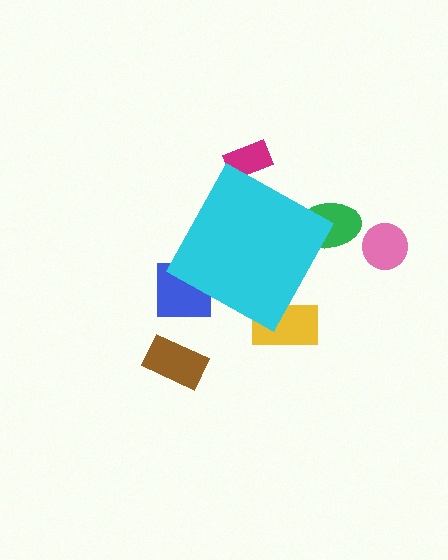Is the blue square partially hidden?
Yes, the blue square is partially hidden behind the cyan diamond.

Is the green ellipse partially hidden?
Yes, the green ellipse is partially hidden behind the cyan diamond.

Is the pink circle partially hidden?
No, the pink circle is fully visible.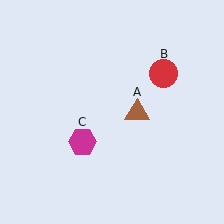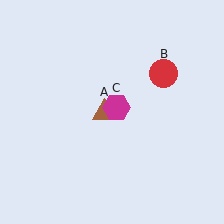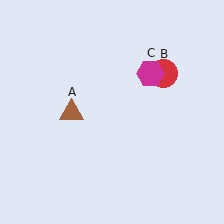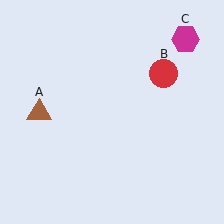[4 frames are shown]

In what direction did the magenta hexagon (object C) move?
The magenta hexagon (object C) moved up and to the right.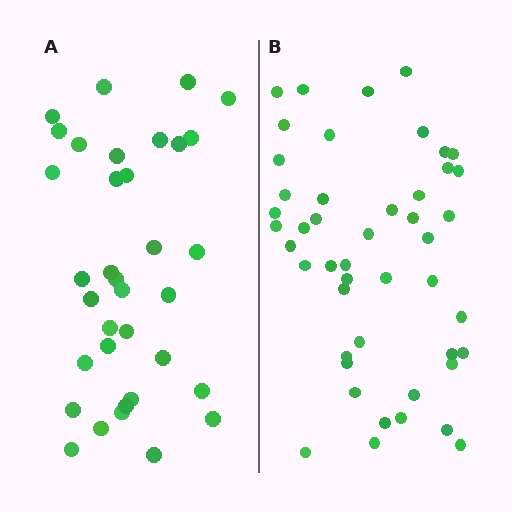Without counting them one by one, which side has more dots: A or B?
Region B (the right region) has more dots.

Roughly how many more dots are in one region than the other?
Region B has roughly 12 or so more dots than region A.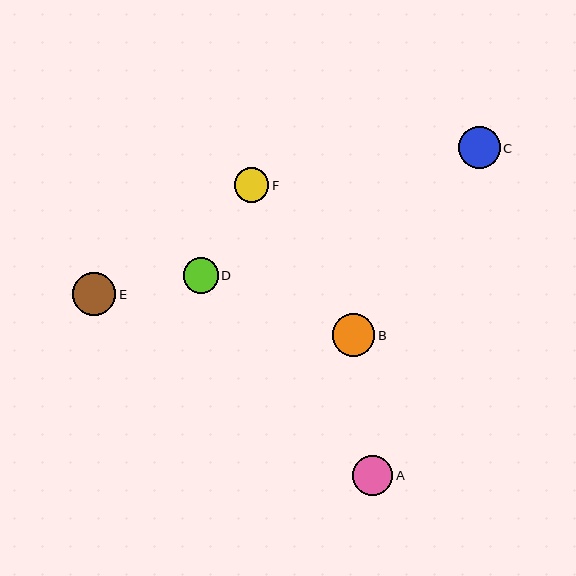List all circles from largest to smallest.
From largest to smallest: E, B, C, A, D, F.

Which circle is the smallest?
Circle F is the smallest with a size of approximately 35 pixels.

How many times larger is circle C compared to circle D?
Circle C is approximately 1.2 times the size of circle D.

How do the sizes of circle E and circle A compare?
Circle E and circle A are approximately the same size.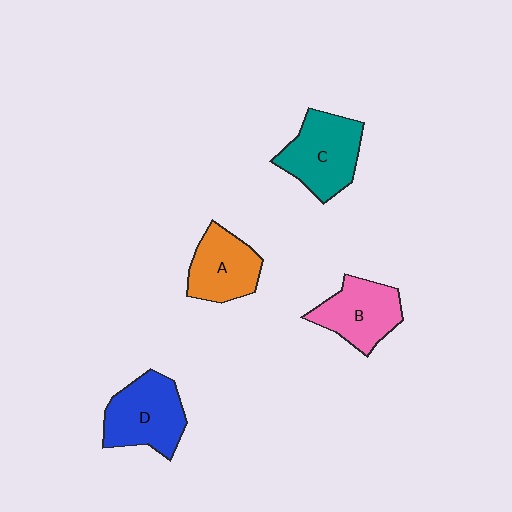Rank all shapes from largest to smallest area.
From largest to smallest: C (teal), D (blue), B (pink), A (orange).